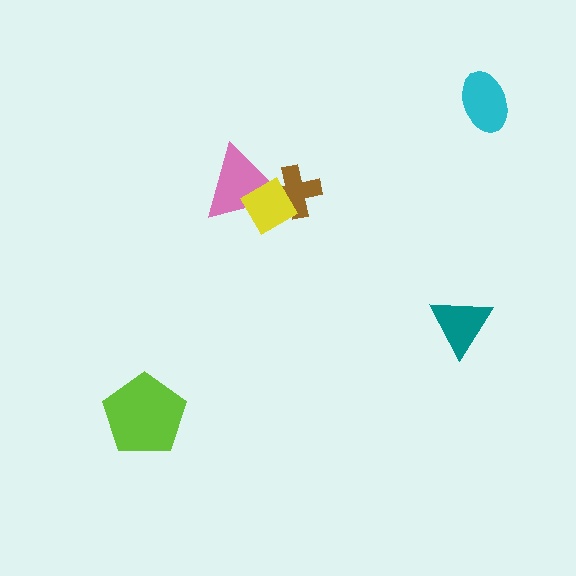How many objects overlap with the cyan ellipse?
0 objects overlap with the cyan ellipse.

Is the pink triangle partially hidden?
Yes, it is partially covered by another shape.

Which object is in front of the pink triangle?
The yellow diamond is in front of the pink triangle.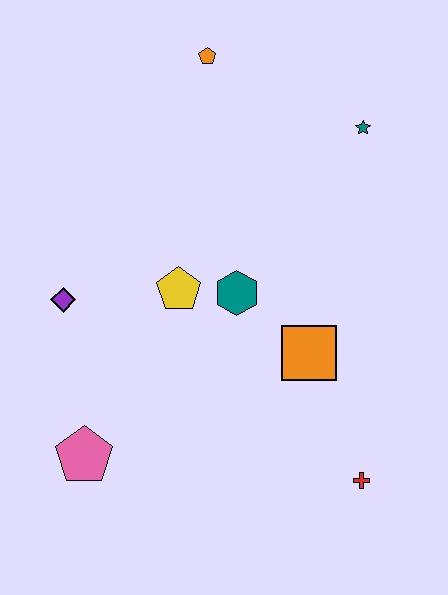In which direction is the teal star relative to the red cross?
The teal star is above the red cross.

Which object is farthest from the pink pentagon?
The teal star is farthest from the pink pentagon.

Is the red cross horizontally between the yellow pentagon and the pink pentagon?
No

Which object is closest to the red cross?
The orange square is closest to the red cross.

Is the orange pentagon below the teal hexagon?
No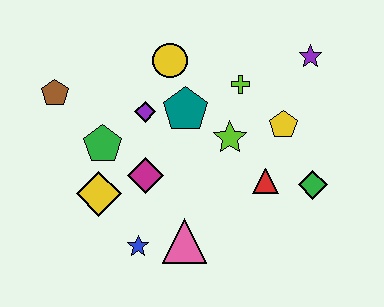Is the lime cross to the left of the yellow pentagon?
Yes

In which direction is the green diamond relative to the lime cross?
The green diamond is below the lime cross.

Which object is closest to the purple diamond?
The teal pentagon is closest to the purple diamond.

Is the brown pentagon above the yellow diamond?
Yes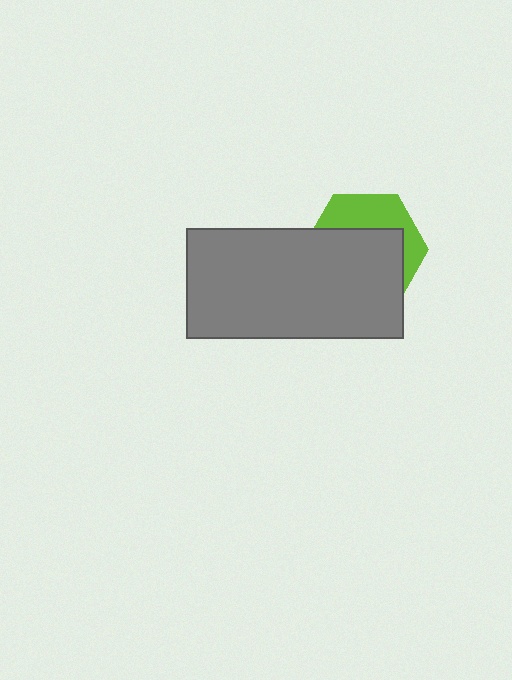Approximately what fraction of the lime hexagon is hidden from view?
Roughly 64% of the lime hexagon is hidden behind the gray rectangle.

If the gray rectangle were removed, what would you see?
You would see the complete lime hexagon.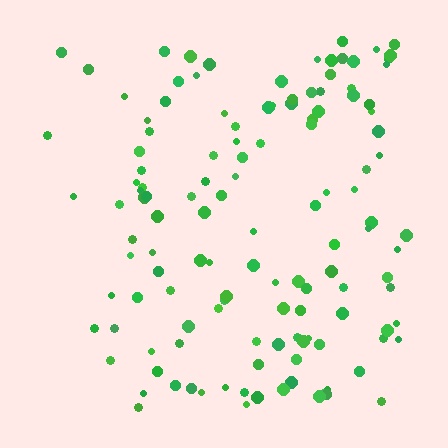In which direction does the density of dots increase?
From left to right, with the right side densest.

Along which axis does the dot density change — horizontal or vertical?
Horizontal.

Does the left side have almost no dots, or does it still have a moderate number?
Still a moderate number, just noticeably fewer than the right.